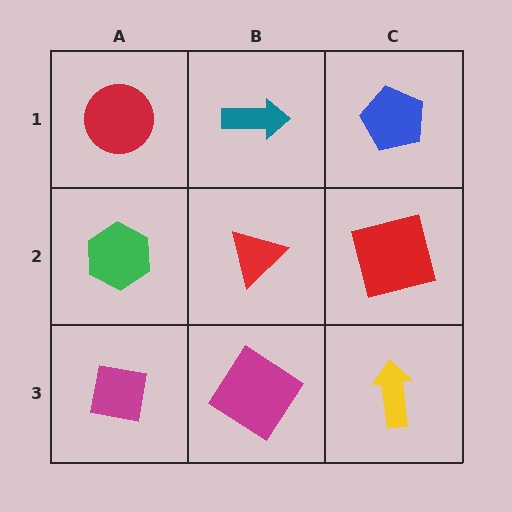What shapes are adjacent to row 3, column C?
A red square (row 2, column C), a magenta diamond (row 3, column B).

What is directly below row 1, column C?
A red square.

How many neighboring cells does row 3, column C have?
2.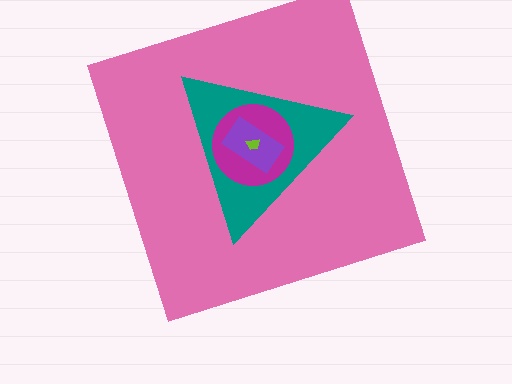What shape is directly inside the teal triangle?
The magenta circle.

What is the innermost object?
The lime trapezoid.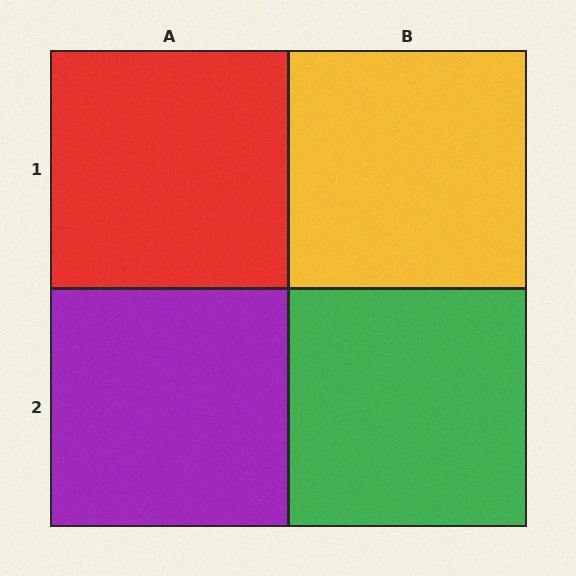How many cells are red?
1 cell is red.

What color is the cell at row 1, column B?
Yellow.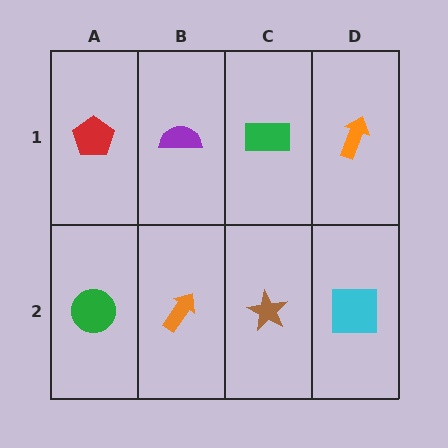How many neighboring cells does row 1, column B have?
3.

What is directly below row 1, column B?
An orange arrow.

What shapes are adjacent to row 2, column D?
An orange arrow (row 1, column D), a brown star (row 2, column C).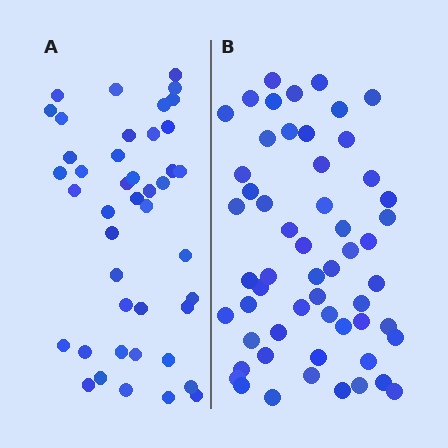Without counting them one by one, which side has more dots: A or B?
Region B (the right region) has more dots.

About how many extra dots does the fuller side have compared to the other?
Region B has approximately 15 more dots than region A.